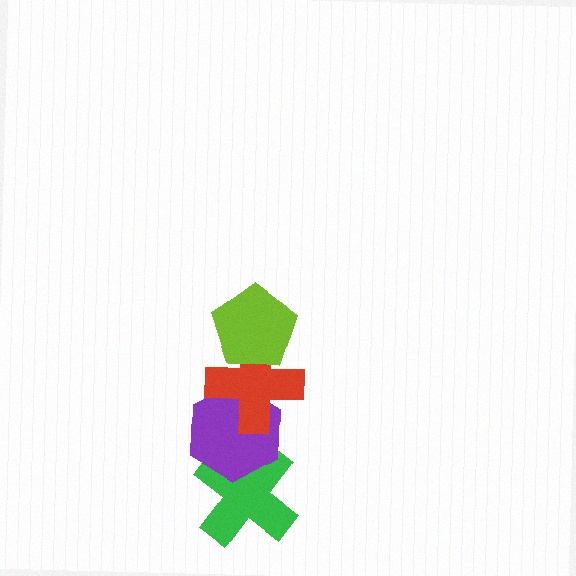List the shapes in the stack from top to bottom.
From top to bottom: the lime pentagon, the red cross, the purple hexagon, the green cross.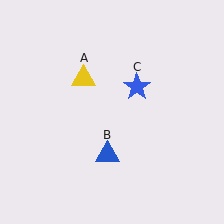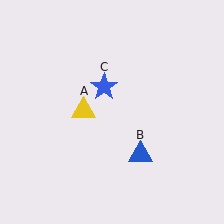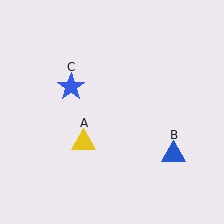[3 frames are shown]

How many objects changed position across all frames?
3 objects changed position: yellow triangle (object A), blue triangle (object B), blue star (object C).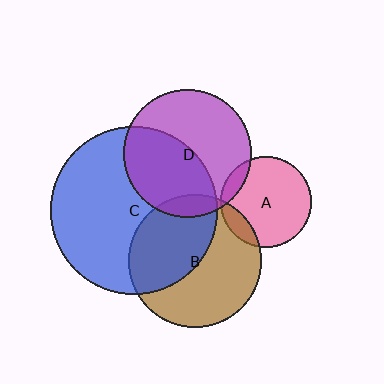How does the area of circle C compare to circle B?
Approximately 1.6 times.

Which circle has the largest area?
Circle C (blue).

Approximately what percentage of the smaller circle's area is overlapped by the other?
Approximately 15%.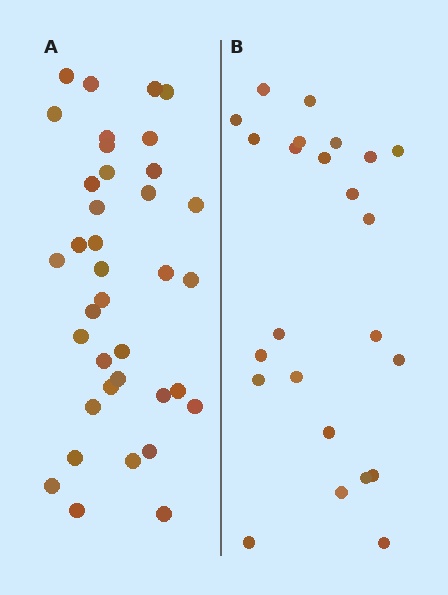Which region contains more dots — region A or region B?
Region A (the left region) has more dots.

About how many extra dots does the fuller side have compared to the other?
Region A has approximately 15 more dots than region B.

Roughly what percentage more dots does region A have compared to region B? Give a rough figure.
About 55% more.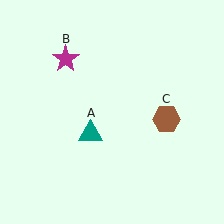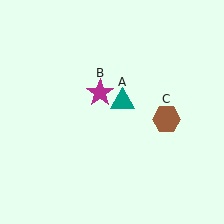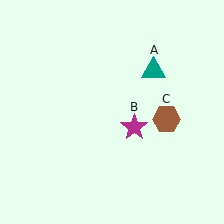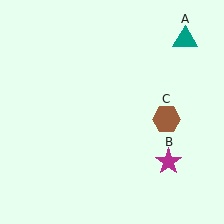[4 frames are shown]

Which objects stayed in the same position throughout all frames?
Brown hexagon (object C) remained stationary.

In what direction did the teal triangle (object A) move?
The teal triangle (object A) moved up and to the right.